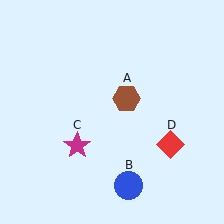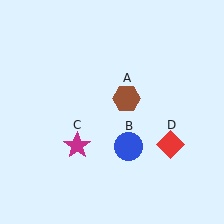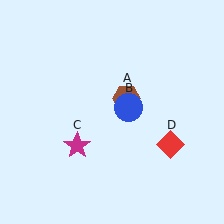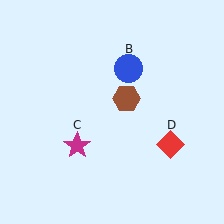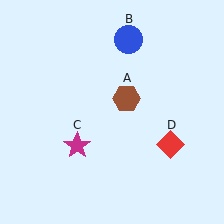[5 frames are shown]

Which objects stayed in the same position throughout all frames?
Brown hexagon (object A) and magenta star (object C) and red diamond (object D) remained stationary.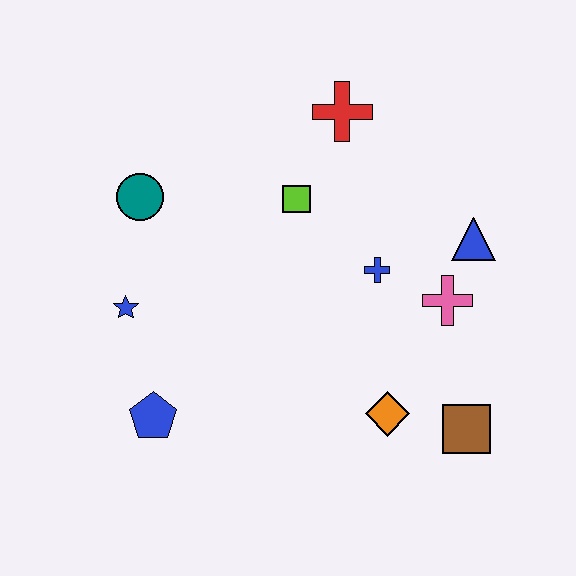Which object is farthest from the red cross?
The blue pentagon is farthest from the red cross.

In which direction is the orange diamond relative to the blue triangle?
The orange diamond is below the blue triangle.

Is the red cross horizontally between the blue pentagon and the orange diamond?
Yes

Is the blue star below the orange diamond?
No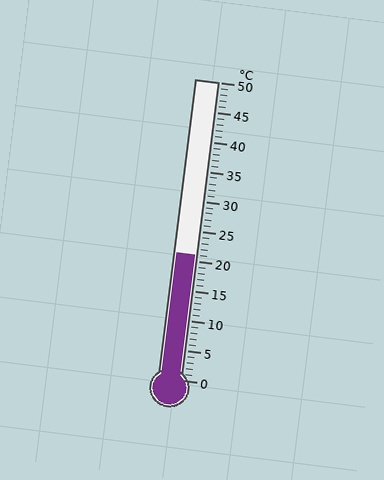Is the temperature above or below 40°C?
The temperature is below 40°C.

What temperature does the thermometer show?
The thermometer shows approximately 21°C.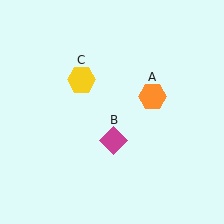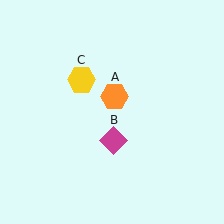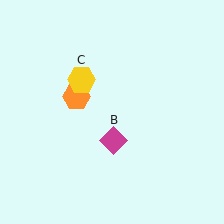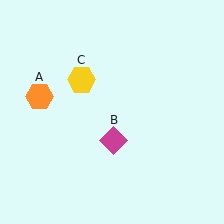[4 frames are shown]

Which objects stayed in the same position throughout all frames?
Magenta diamond (object B) and yellow hexagon (object C) remained stationary.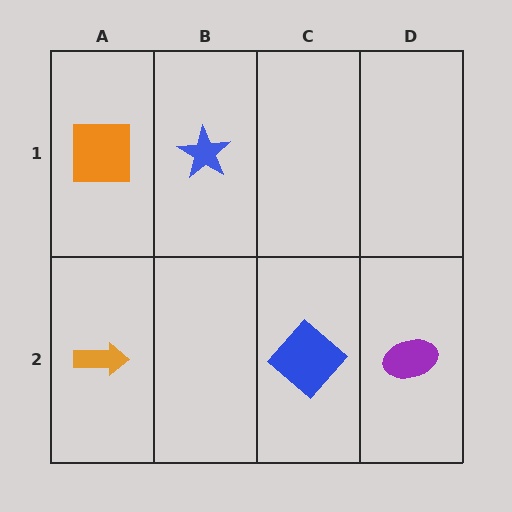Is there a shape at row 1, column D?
No, that cell is empty.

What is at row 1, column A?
An orange square.